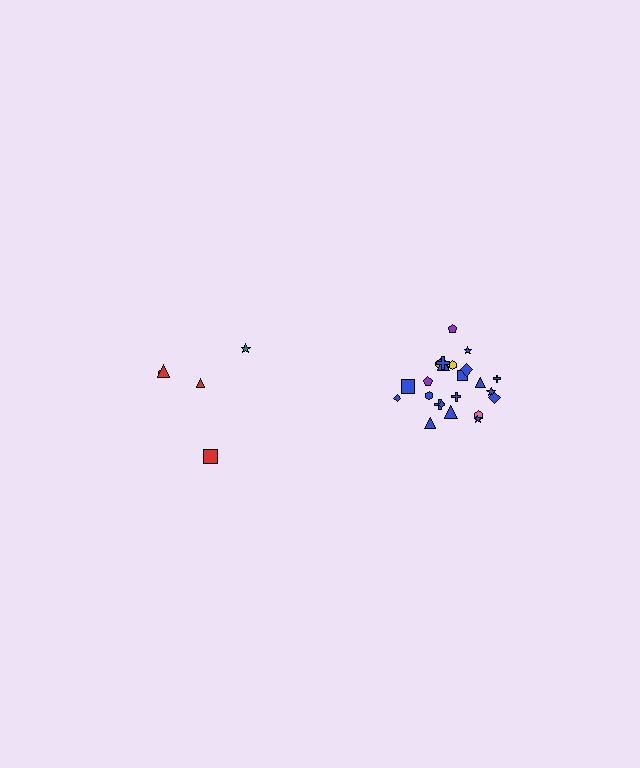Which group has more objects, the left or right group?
The right group.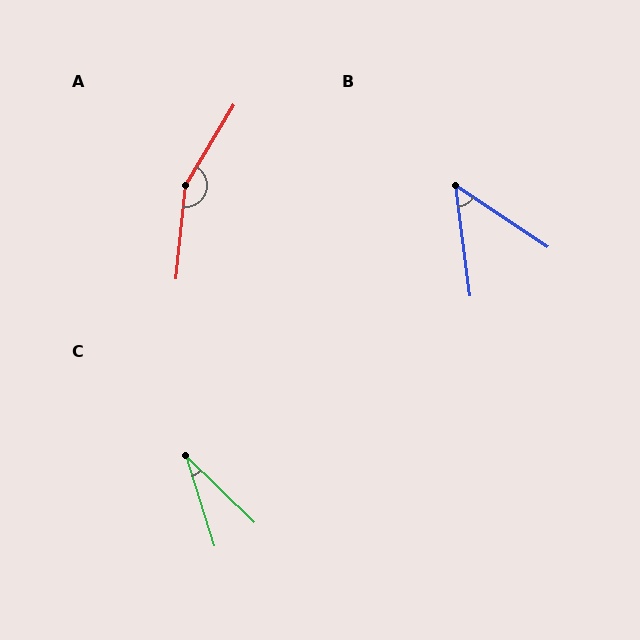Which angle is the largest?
A, at approximately 155 degrees.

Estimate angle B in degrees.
Approximately 49 degrees.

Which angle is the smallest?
C, at approximately 28 degrees.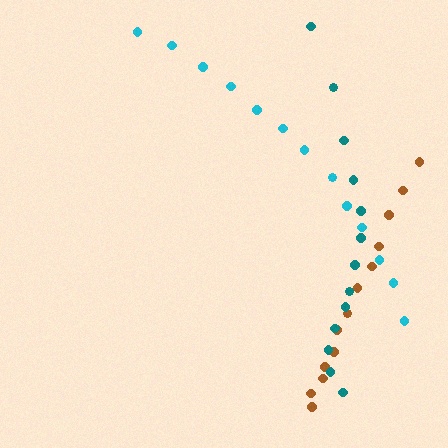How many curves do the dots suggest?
There are 3 distinct paths.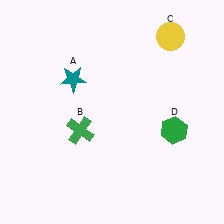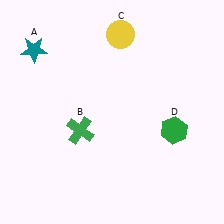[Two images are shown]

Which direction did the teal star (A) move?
The teal star (A) moved left.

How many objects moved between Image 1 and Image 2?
2 objects moved between the two images.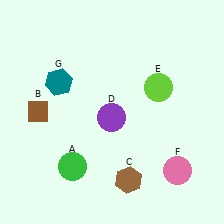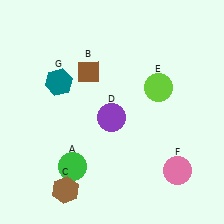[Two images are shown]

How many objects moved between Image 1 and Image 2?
2 objects moved between the two images.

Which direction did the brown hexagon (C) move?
The brown hexagon (C) moved left.